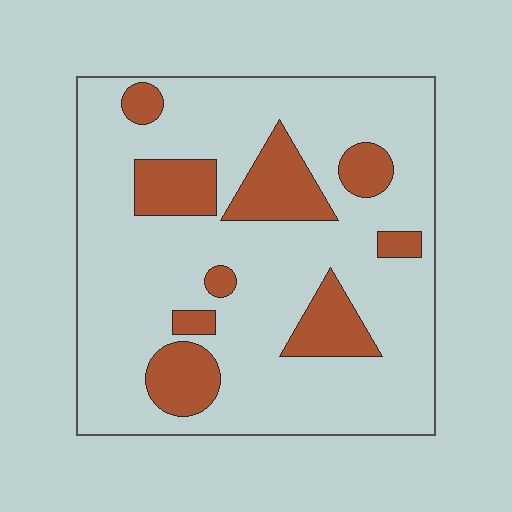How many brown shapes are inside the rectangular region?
9.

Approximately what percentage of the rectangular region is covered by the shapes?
Approximately 20%.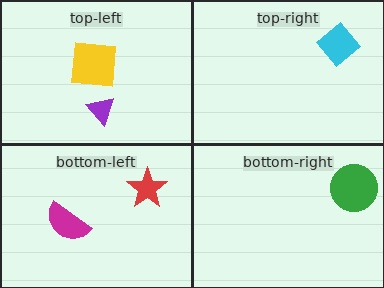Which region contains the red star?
The bottom-left region.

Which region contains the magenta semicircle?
The bottom-left region.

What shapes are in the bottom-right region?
The green circle.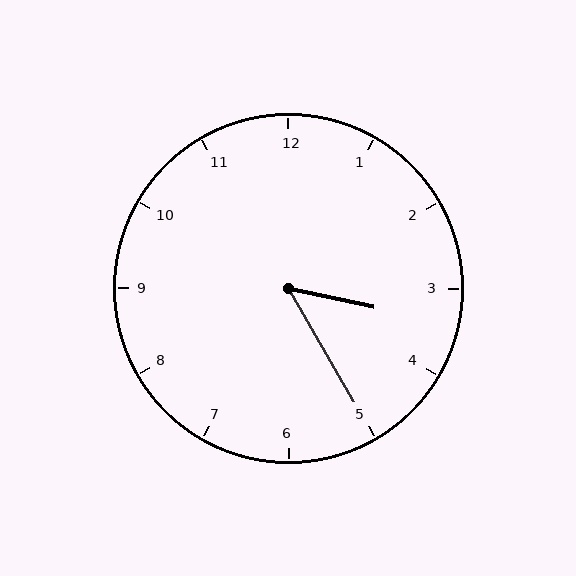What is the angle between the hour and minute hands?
Approximately 48 degrees.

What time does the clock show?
3:25.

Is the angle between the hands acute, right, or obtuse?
It is acute.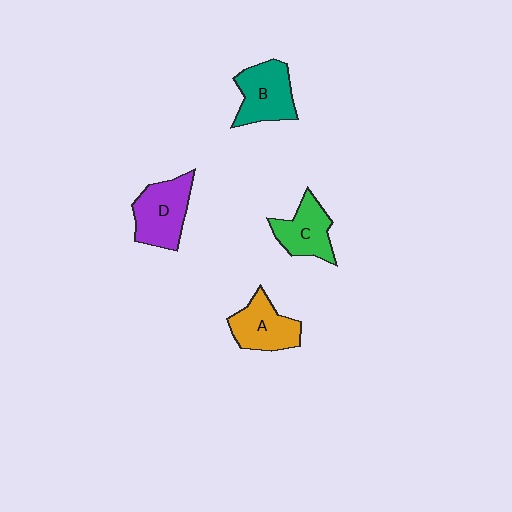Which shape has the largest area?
Shape D (purple).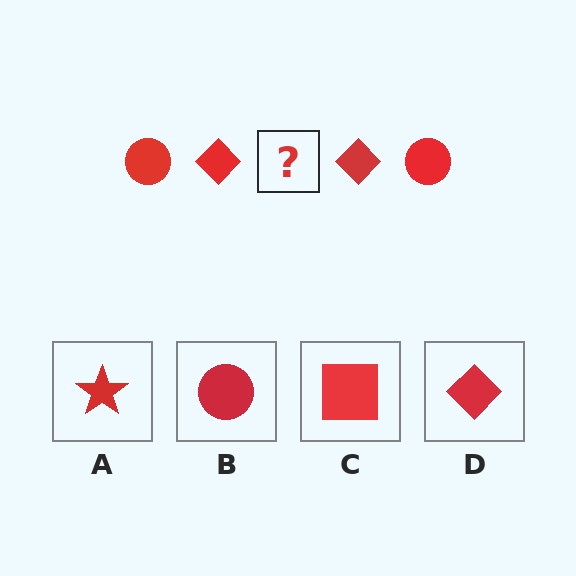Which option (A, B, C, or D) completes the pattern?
B.